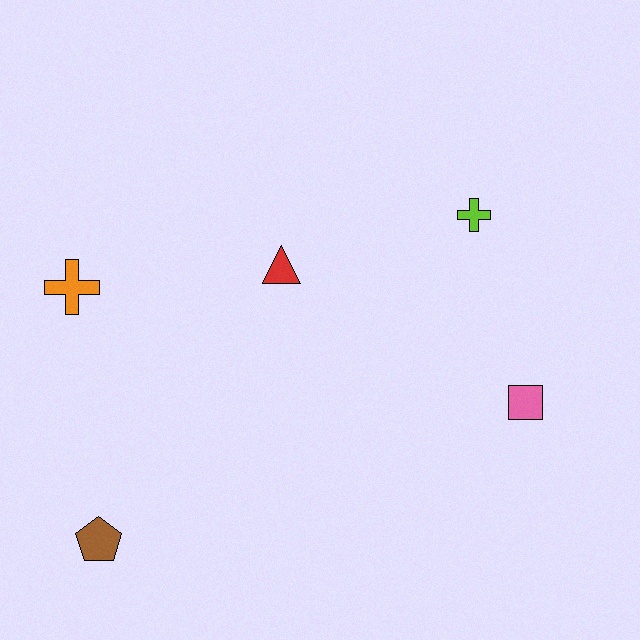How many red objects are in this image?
There is 1 red object.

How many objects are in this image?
There are 5 objects.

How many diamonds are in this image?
There are no diamonds.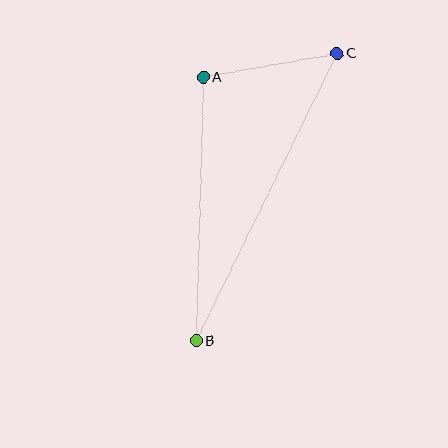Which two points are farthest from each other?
Points B and C are farthest from each other.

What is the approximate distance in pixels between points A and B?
The distance between A and B is approximately 264 pixels.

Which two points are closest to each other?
Points A and C are closest to each other.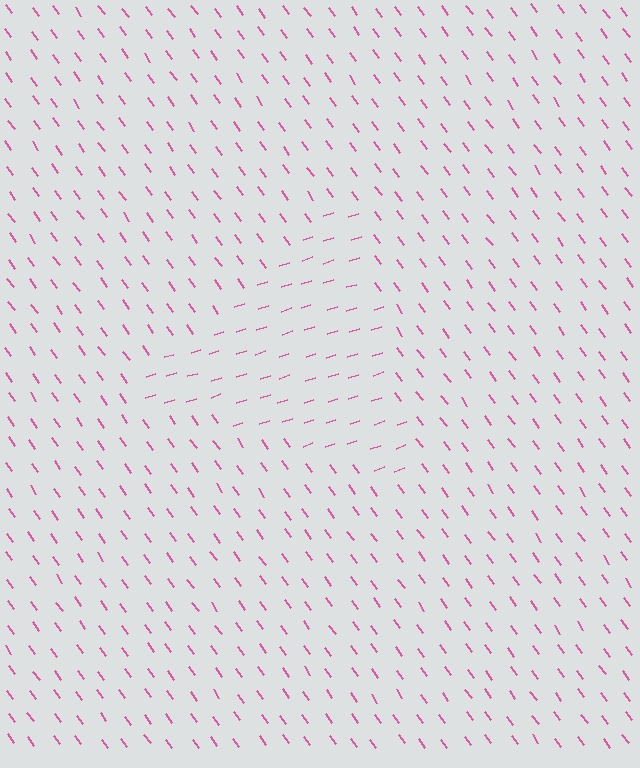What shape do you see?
I see a triangle.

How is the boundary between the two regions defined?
The boundary is defined purely by a change in line orientation (approximately 71 degrees difference). All lines are the same color and thickness.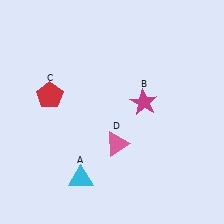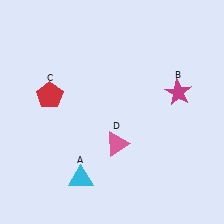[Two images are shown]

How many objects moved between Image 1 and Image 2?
1 object moved between the two images.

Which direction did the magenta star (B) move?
The magenta star (B) moved right.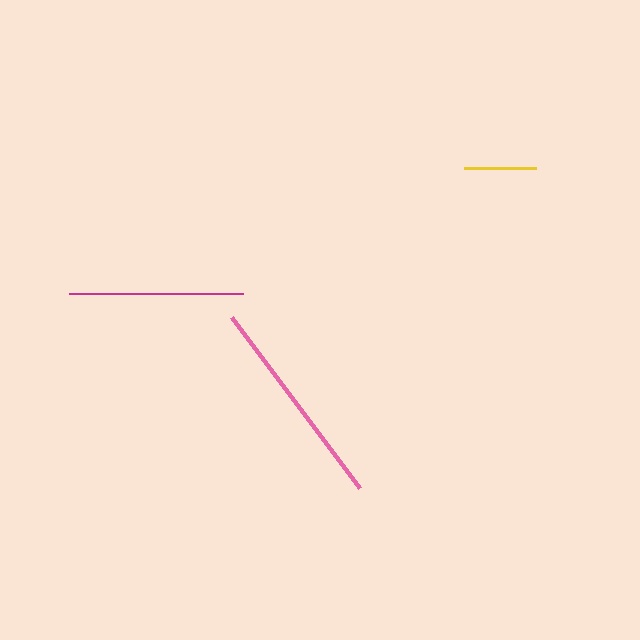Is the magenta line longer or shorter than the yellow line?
The magenta line is longer than the yellow line.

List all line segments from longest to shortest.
From longest to shortest: pink, magenta, yellow.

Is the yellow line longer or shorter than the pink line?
The pink line is longer than the yellow line.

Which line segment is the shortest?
The yellow line is the shortest at approximately 72 pixels.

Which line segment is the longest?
The pink line is the longest at approximately 213 pixels.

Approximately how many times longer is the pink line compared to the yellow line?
The pink line is approximately 3.0 times the length of the yellow line.